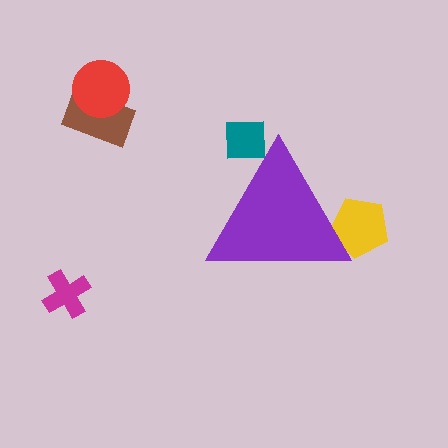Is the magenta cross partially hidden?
No, the magenta cross is fully visible.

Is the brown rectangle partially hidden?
No, the brown rectangle is fully visible.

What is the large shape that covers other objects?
A purple triangle.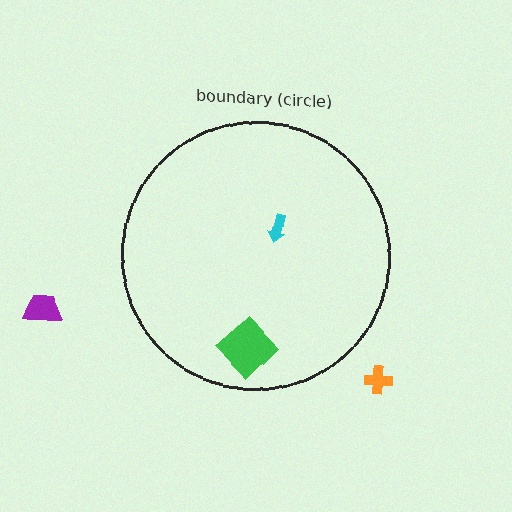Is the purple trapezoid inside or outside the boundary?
Outside.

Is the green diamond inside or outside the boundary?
Inside.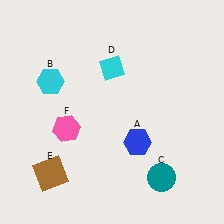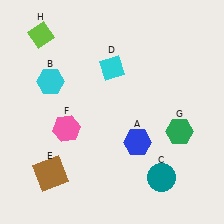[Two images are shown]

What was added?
A green hexagon (G), a lime diamond (H) were added in Image 2.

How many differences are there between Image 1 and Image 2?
There are 2 differences between the two images.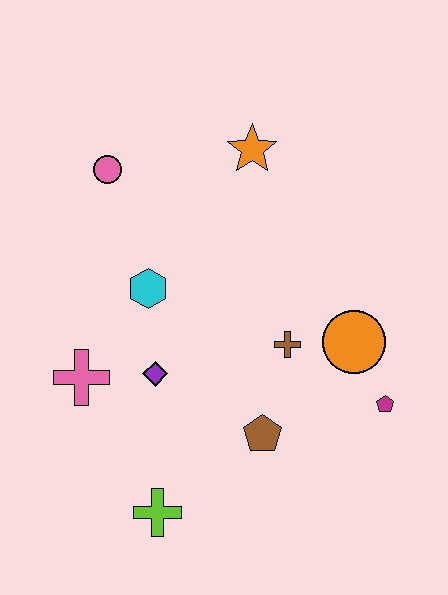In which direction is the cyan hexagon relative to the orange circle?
The cyan hexagon is to the left of the orange circle.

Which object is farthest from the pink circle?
The magenta pentagon is farthest from the pink circle.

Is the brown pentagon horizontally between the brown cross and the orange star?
Yes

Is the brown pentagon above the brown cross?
No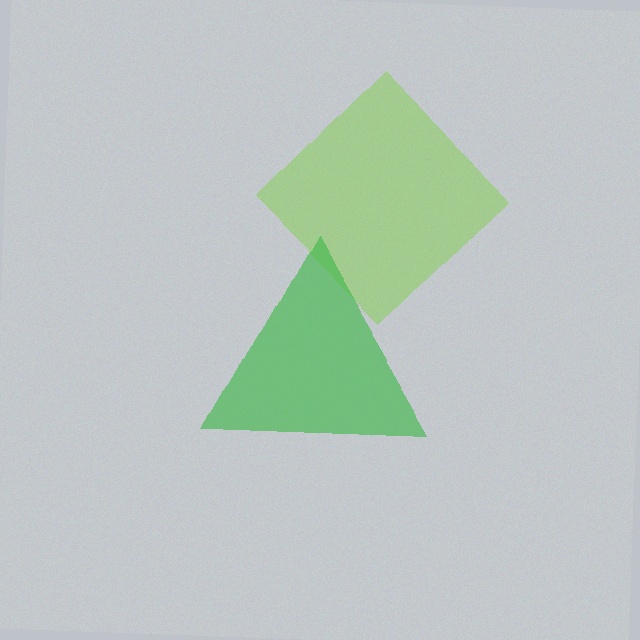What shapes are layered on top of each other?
The layered shapes are: a lime diamond, a green triangle.